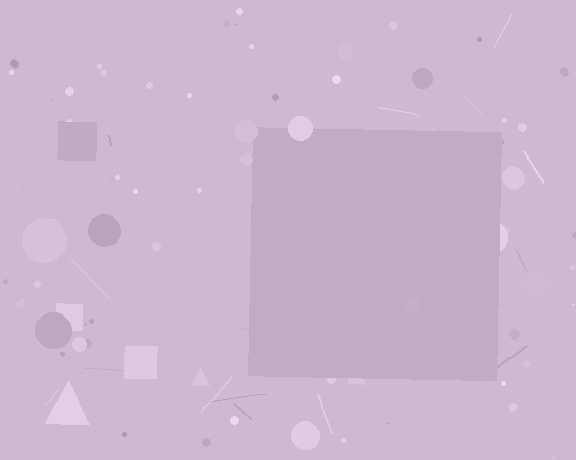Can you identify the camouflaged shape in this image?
The camouflaged shape is a square.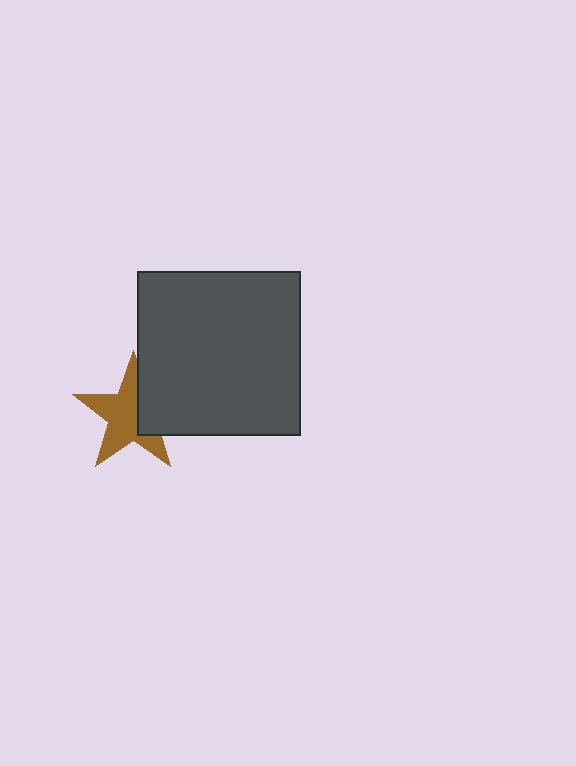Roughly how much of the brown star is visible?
Most of it is visible (roughly 68%).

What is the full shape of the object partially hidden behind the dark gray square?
The partially hidden object is a brown star.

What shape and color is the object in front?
The object in front is a dark gray square.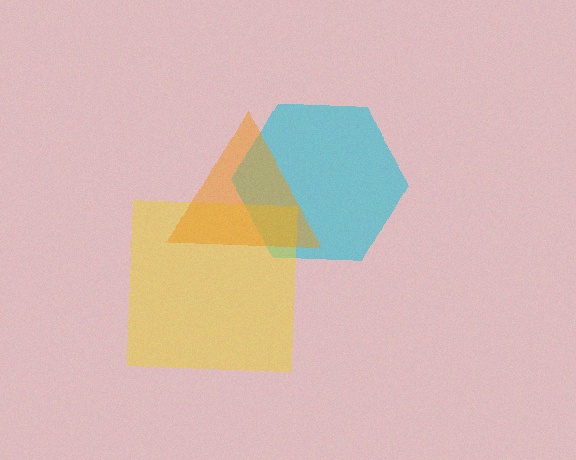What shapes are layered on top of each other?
The layered shapes are: a cyan hexagon, a yellow square, an orange triangle.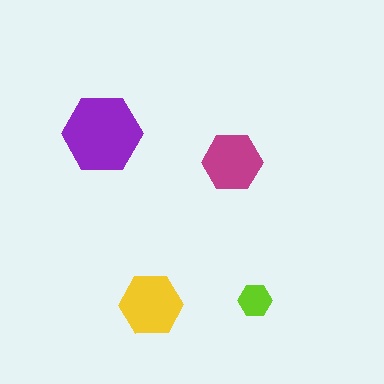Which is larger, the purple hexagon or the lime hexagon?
The purple one.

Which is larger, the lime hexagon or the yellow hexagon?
The yellow one.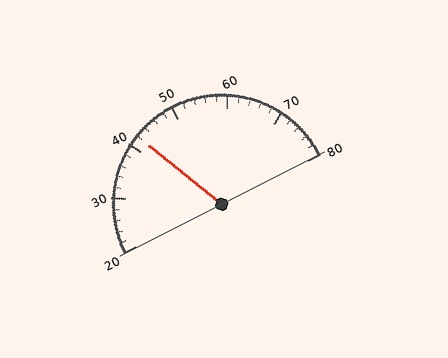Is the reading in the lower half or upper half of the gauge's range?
The reading is in the lower half of the range (20 to 80).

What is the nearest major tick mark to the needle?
The nearest major tick mark is 40.